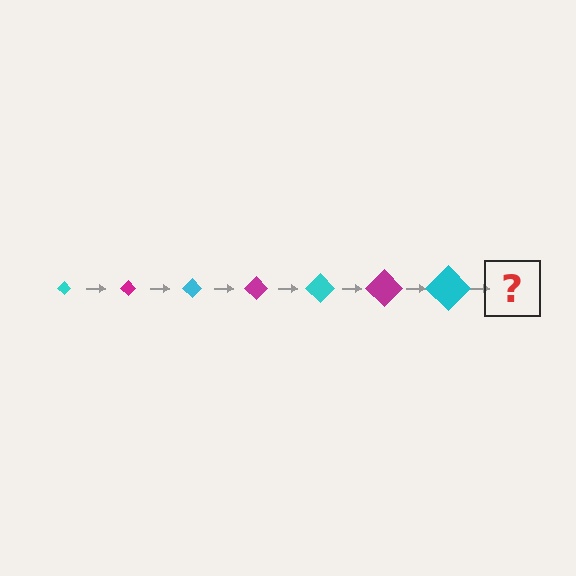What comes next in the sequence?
The next element should be a magenta diamond, larger than the previous one.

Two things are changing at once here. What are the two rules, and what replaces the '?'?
The two rules are that the diamond grows larger each step and the color cycles through cyan and magenta. The '?' should be a magenta diamond, larger than the previous one.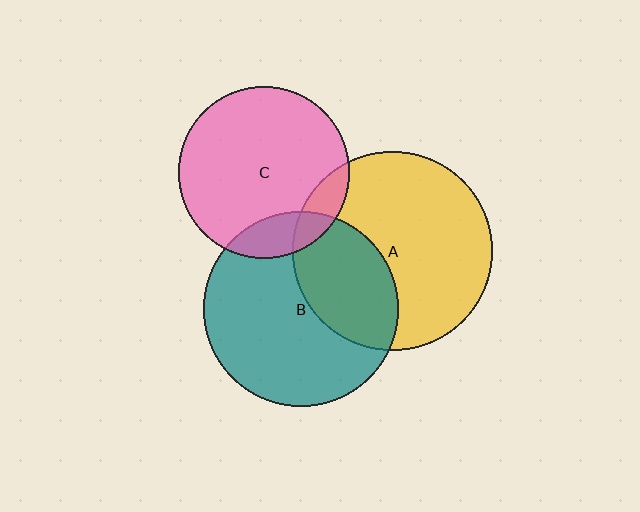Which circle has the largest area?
Circle A (yellow).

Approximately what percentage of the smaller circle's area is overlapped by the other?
Approximately 35%.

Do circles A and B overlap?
Yes.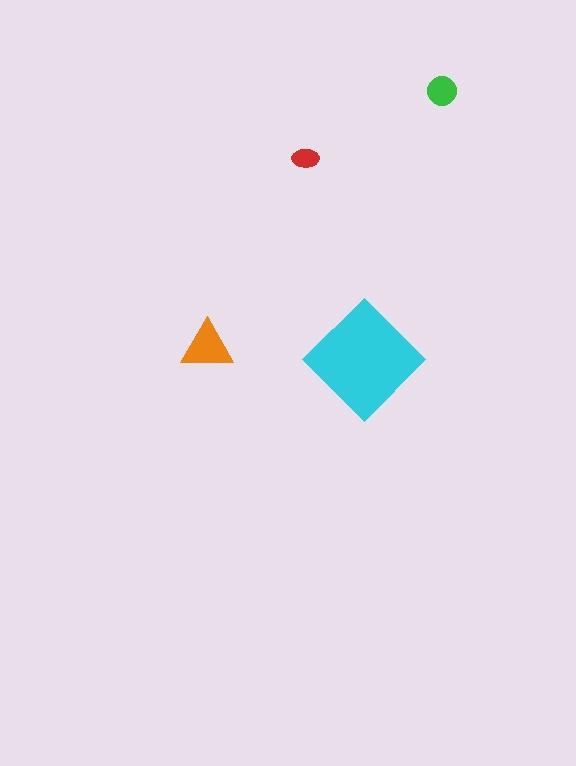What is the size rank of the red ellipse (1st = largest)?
4th.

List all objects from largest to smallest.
The cyan diamond, the orange triangle, the green circle, the red ellipse.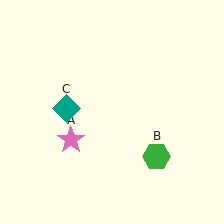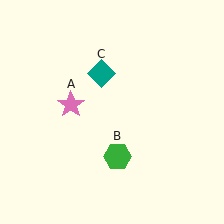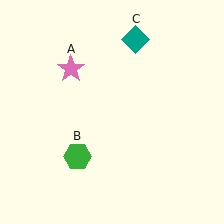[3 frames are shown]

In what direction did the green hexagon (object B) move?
The green hexagon (object B) moved left.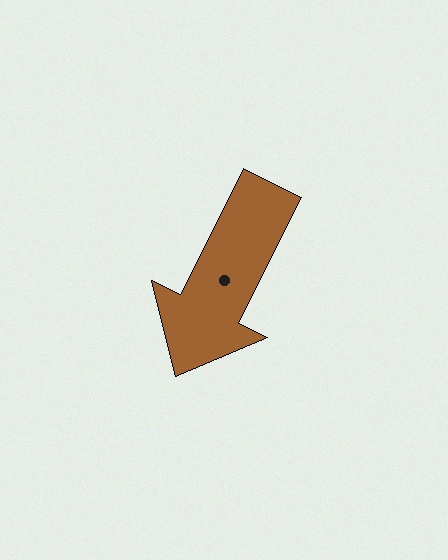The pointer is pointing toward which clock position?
Roughly 7 o'clock.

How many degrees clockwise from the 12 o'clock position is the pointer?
Approximately 206 degrees.